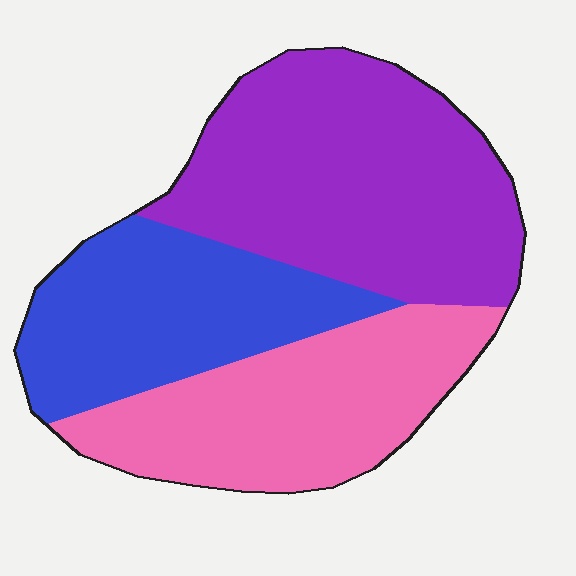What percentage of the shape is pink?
Pink takes up about one third (1/3) of the shape.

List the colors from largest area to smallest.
From largest to smallest: purple, pink, blue.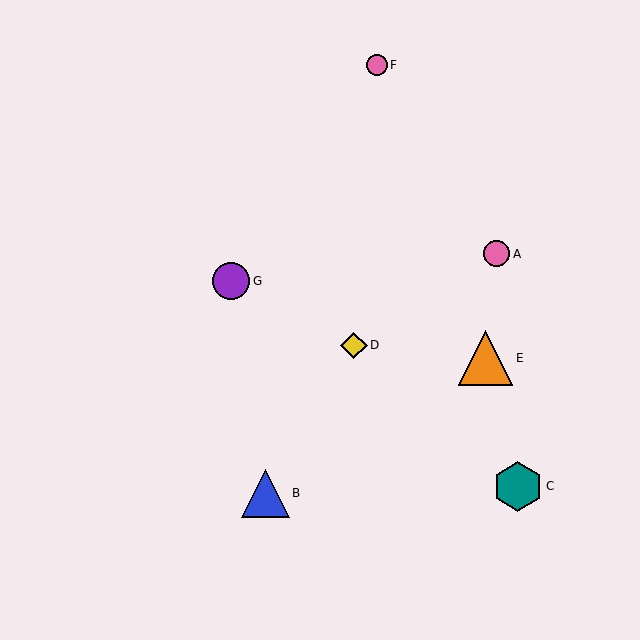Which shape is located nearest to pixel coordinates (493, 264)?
The pink circle (labeled A) at (497, 254) is nearest to that location.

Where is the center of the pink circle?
The center of the pink circle is at (377, 65).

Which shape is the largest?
The orange triangle (labeled E) is the largest.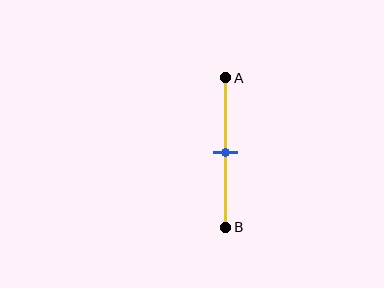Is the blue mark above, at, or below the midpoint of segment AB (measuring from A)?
The blue mark is approximately at the midpoint of segment AB.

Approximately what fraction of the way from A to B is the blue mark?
The blue mark is approximately 50% of the way from A to B.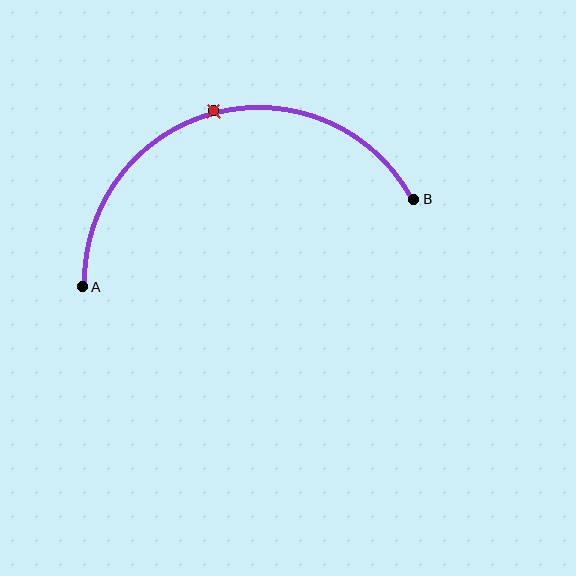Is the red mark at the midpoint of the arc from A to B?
Yes. The red mark lies on the arc at equal arc-length from both A and B — it is the arc midpoint.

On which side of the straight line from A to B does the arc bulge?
The arc bulges above the straight line connecting A and B.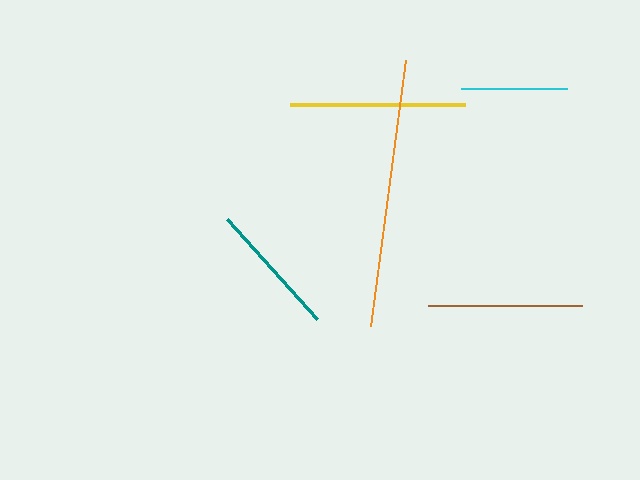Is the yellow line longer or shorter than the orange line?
The orange line is longer than the yellow line.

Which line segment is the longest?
The orange line is the longest at approximately 269 pixels.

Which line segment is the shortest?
The cyan line is the shortest at approximately 105 pixels.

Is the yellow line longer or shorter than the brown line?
The yellow line is longer than the brown line.